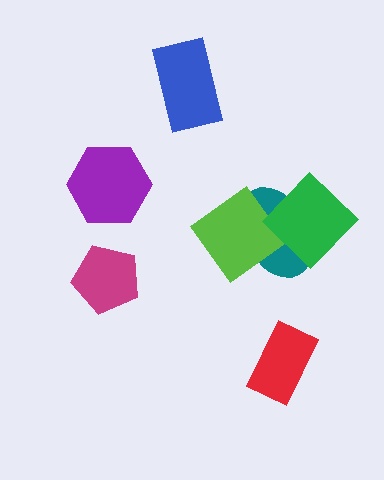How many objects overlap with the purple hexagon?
0 objects overlap with the purple hexagon.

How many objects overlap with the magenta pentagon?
0 objects overlap with the magenta pentagon.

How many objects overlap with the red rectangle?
0 objects overlap with the red rectangle.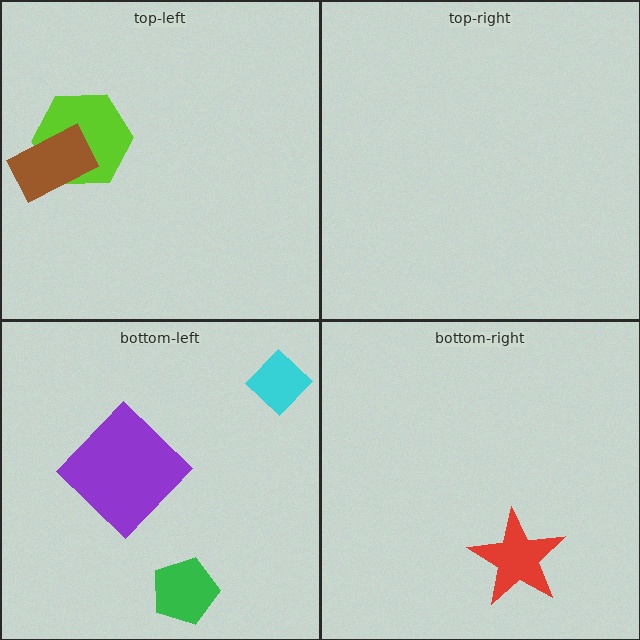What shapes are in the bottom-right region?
The red star.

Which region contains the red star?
The bottom-right region.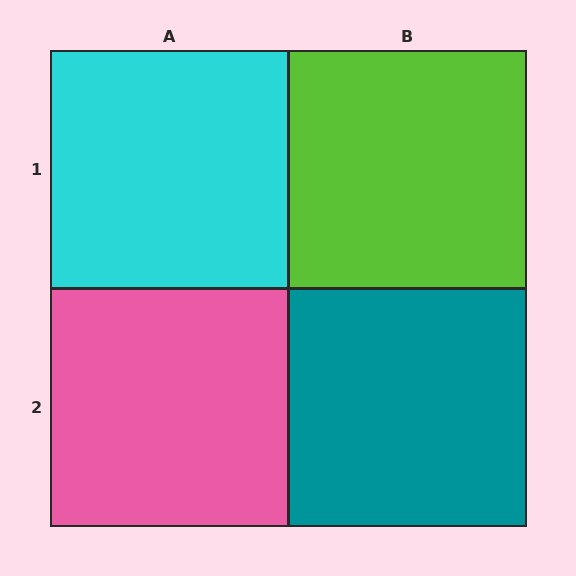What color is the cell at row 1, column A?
Cyan.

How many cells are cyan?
1 cell is cyan.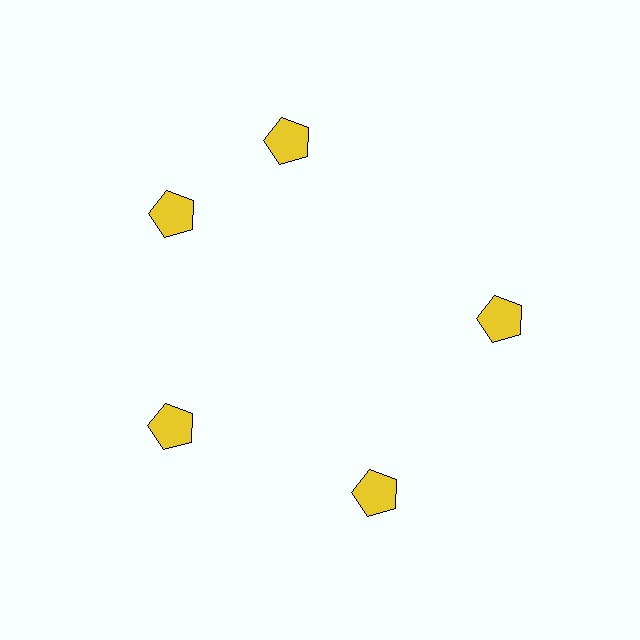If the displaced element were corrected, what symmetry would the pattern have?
It would have 5-fold rotational symmetry — the pattern would map onto itself every 72 degrees.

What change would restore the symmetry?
The symmetry would be restored by rotating it back into even spacing with its neighbors so that all 5 pentagons sit at equal angles and equal distance from the center.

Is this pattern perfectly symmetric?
No. The 5 yellow pentagons are arranged in a ring, but one element near the 1 o'clock position is rotated out of alignment along the ring, breaking the 5-fold rotational symmetry.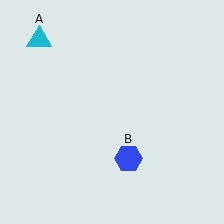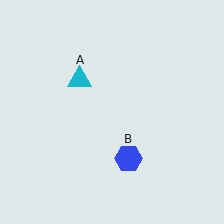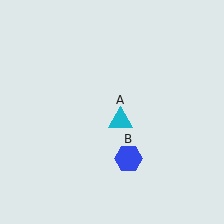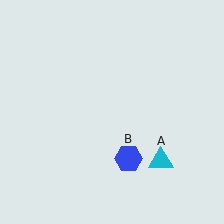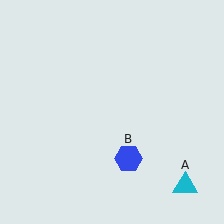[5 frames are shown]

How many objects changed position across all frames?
1 object changed position: cyan triangle (object A).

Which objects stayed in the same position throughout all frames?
Blue hexagon (object B) remained stationary.